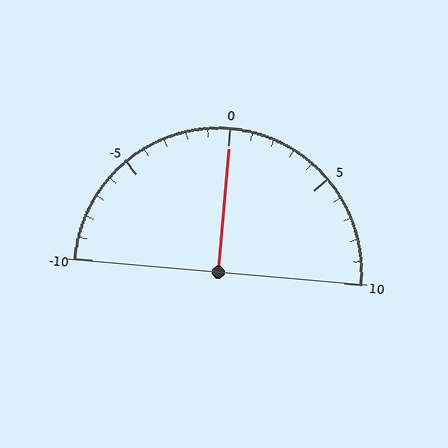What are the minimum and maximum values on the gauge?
The gauge ranges from -10 to 10.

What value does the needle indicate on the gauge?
The needle indicates approximately 0.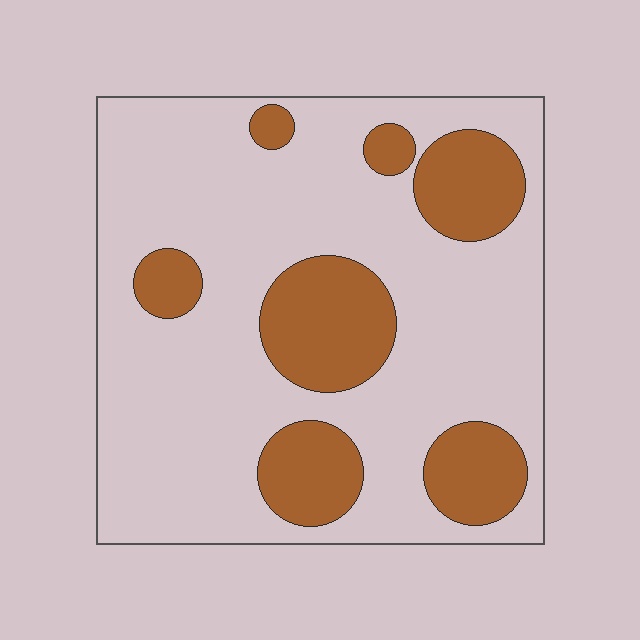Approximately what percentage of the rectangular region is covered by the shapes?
Approximately 25%.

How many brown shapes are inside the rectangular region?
7.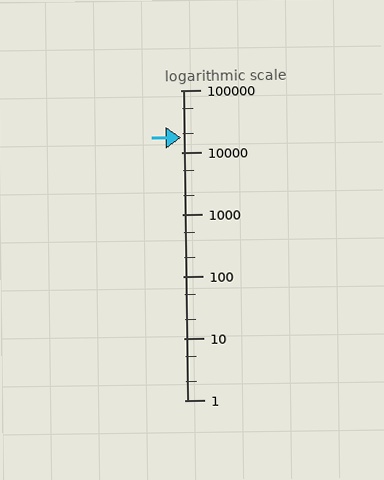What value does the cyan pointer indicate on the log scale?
The pointer indicates approximately 17000.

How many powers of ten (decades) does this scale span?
The scale spans 5 decades, from 1 to 100000.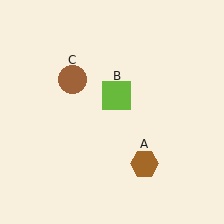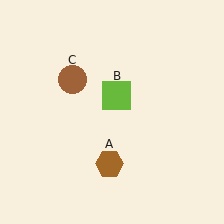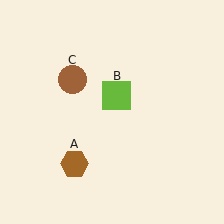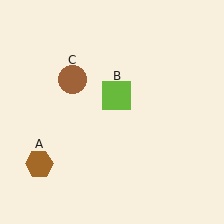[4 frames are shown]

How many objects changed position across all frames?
1 object changed position: brown hexagon (object A).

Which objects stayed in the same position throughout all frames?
Lime square (object B) and brown circle (object C) remained stationary.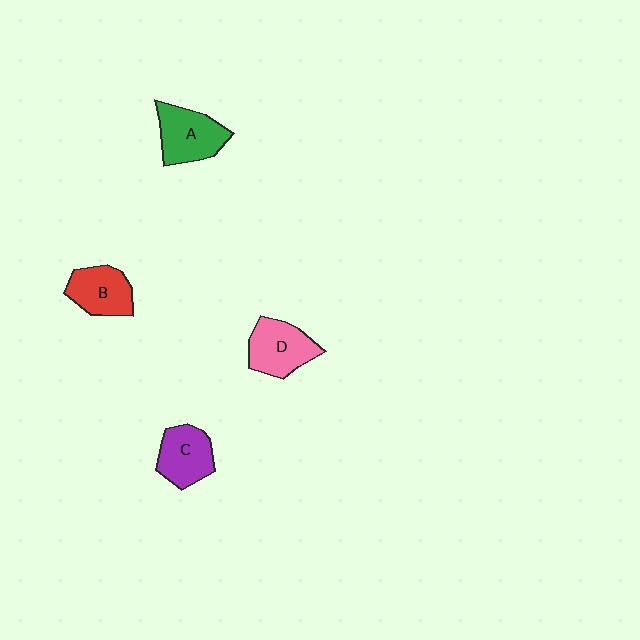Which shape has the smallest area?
Shape B (red).